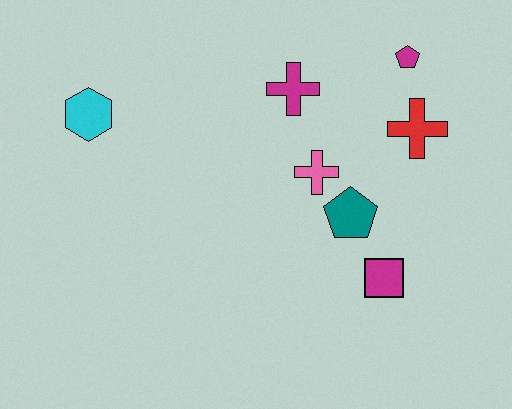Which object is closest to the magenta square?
The teal pentagon is closest to the magenta square.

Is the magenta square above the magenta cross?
No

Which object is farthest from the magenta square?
The cyan hexagon is farthest from the magenta square.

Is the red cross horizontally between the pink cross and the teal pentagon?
No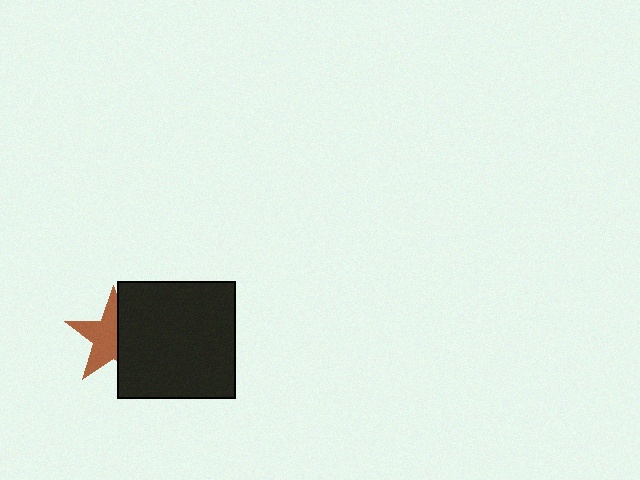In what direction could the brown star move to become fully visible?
The brown star could move left. That would shift it out from behind the black square entirely.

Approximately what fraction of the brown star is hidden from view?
Roughly 41% of the brown star is hidden behind the black square.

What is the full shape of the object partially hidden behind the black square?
The partially hidden object is a brown star.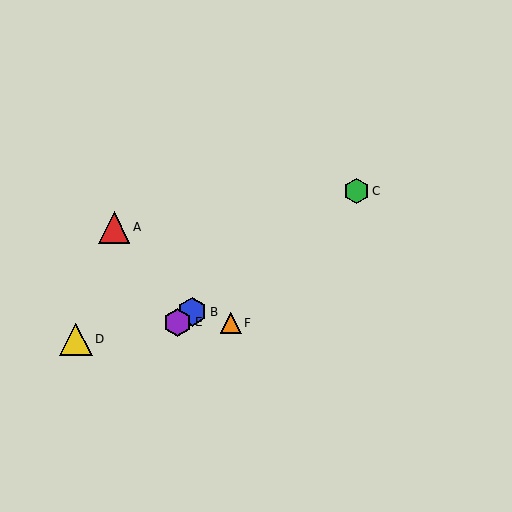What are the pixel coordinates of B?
Object B is at (192, 312).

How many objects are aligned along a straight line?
3 objects (B, C, E) are aligned along a straight line.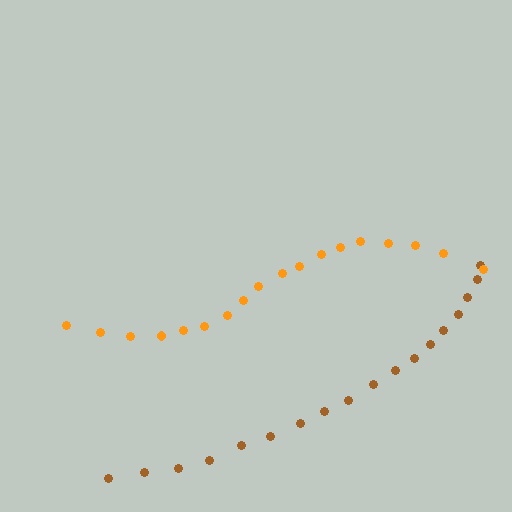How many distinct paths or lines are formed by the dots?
There are 2 distinct paths.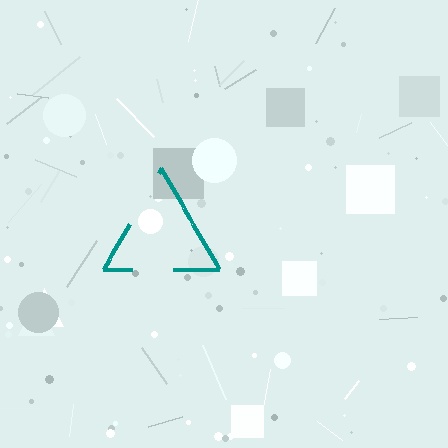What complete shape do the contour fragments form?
The contour fragments form a triangle.